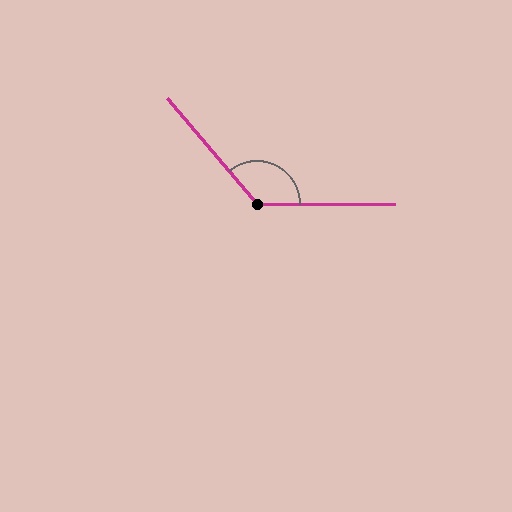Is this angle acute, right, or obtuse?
It is obtuse.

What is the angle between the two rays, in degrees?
Approximately 130 degrees.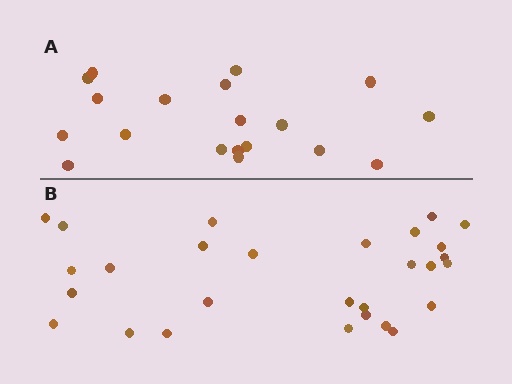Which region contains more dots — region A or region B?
Region B (the bottom region) has more dots.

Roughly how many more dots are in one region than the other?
Region B has roughly 8 or so more dots than region A.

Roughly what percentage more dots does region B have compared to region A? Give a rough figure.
About 45% more.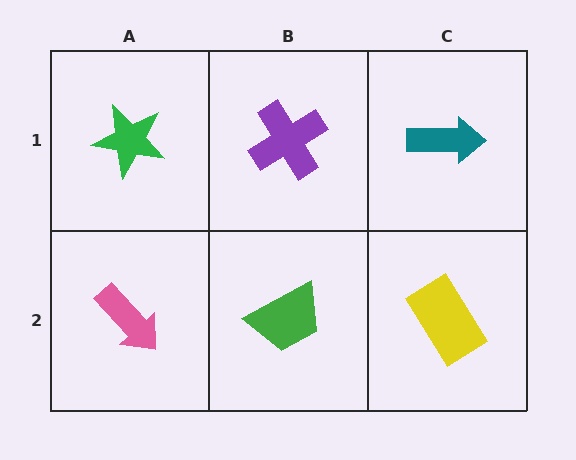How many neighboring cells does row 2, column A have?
2.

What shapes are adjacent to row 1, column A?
A pink arrow (row 2, column A), a purple cross (row 1, column B).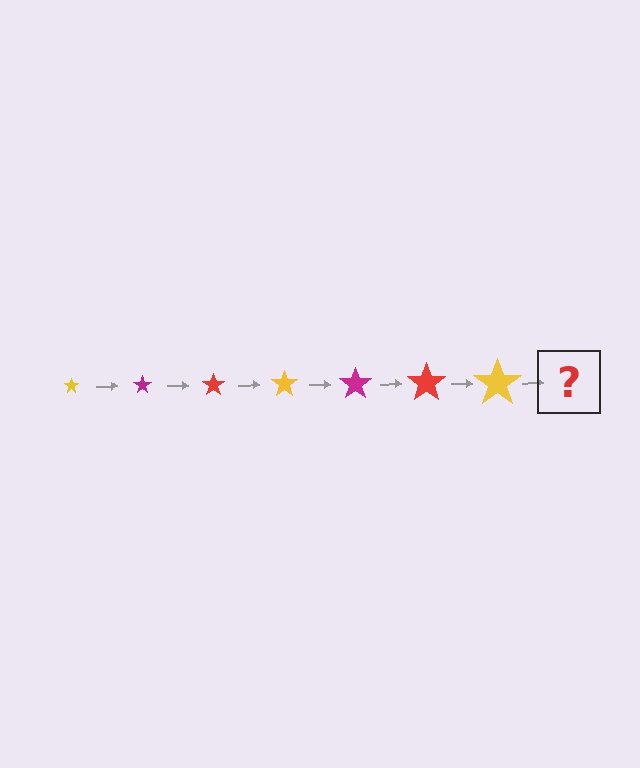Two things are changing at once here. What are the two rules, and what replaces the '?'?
The two rules are that the star grows larger each step and the color cycles through yellow, magenta, and red. The '?' should be a magenta star, larger than the previous one.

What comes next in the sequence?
The next element should be a magenta star, larger than the previous one.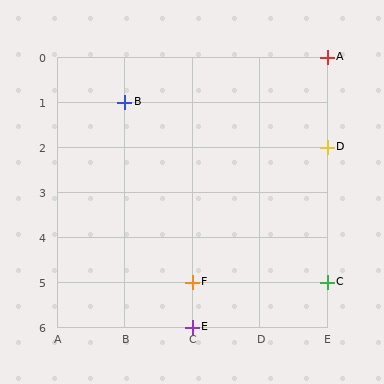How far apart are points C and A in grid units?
Points C and A are 5 rows apart.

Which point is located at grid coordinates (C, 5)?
Point F is at (C, 5).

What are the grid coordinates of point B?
Point B is at grid coordinates (B, 1).